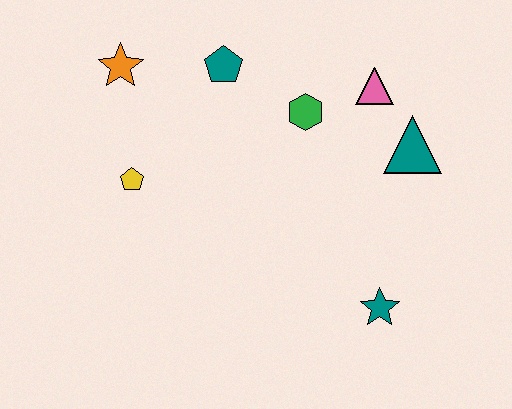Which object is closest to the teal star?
The teal triangle is closest to the teal star.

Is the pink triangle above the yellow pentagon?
Yes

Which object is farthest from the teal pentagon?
The teal star is farthest from the teal pentagon.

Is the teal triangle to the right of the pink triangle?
Yes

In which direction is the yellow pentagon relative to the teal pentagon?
The yellow pentagon is below the teal pentagon.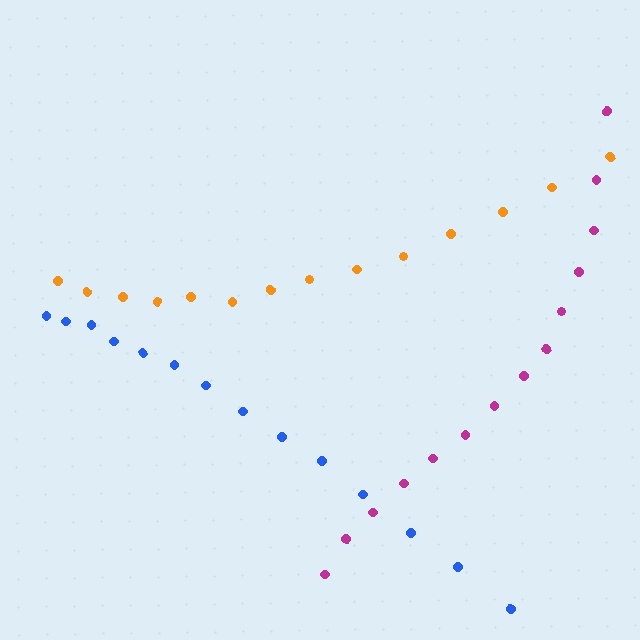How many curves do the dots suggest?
There are 3 distinct paths.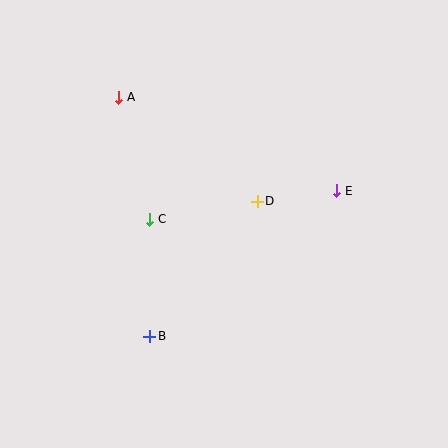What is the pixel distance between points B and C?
The distance between B and C is 117 pixels.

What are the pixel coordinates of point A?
Point A is at (119, 97).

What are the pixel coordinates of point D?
Point D is at (257, 201).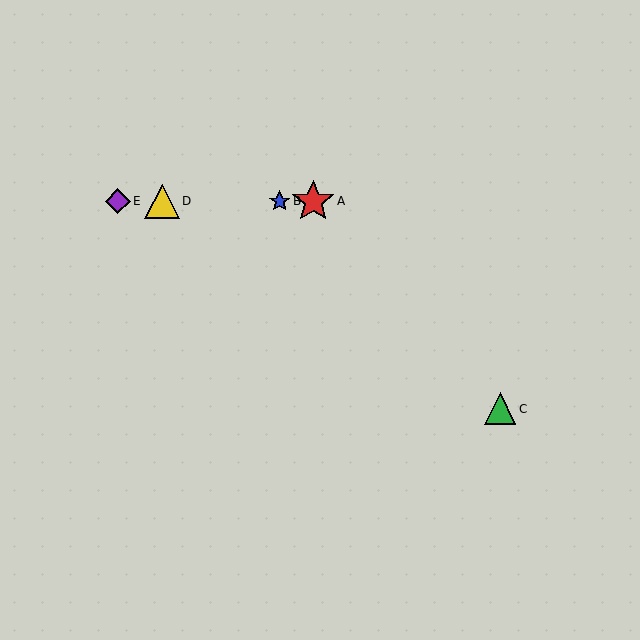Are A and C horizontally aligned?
No, A is at y≈201 and C is at y≈409.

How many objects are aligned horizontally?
4 objects (A, B, D, E) are aligned horizontally.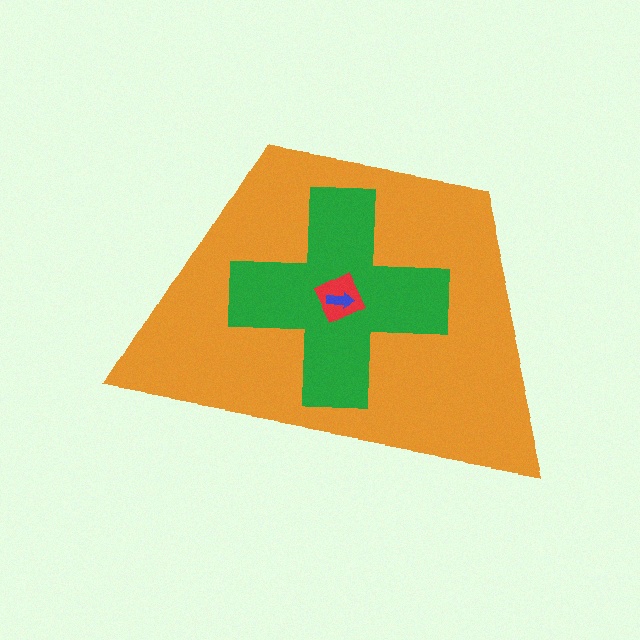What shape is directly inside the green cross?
The red square.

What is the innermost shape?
The blue arrow.